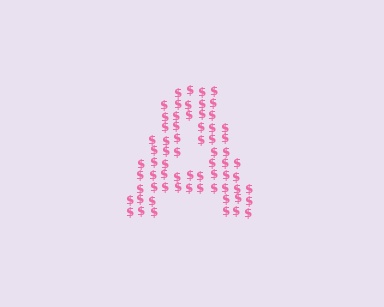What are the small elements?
The small elements are dollar signs.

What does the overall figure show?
The overall figure shows the letter A.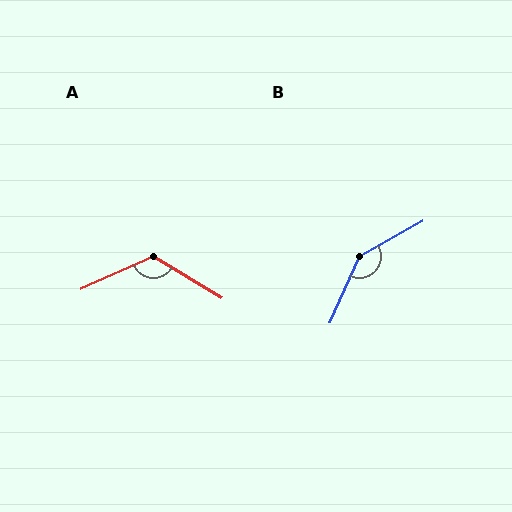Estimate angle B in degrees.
Approximately 143 degrees.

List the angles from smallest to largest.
A (125°), B (143°).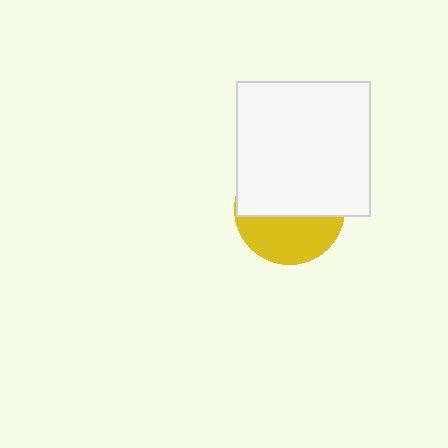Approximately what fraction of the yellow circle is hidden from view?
Roughly 59% of the yellow circle is hidden behind the white square.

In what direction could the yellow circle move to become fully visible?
The yellow circle could move down. That would shift it out from behind the white square entirely.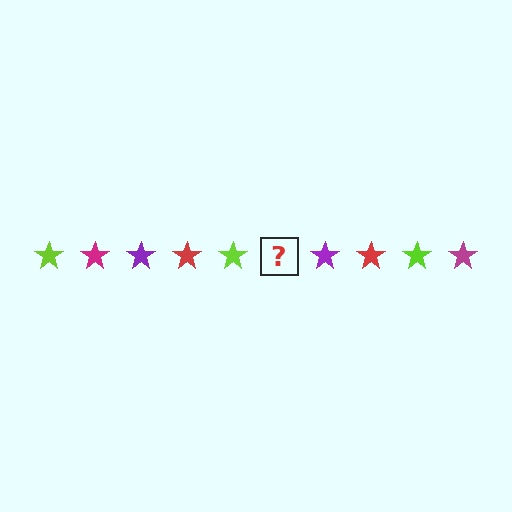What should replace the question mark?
The question mark should be replaced with a magenta star.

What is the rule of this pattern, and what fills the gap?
The rule is that the pattern cycles through lime, magenta, purple, red stars. The gap should be filled with a magenta star.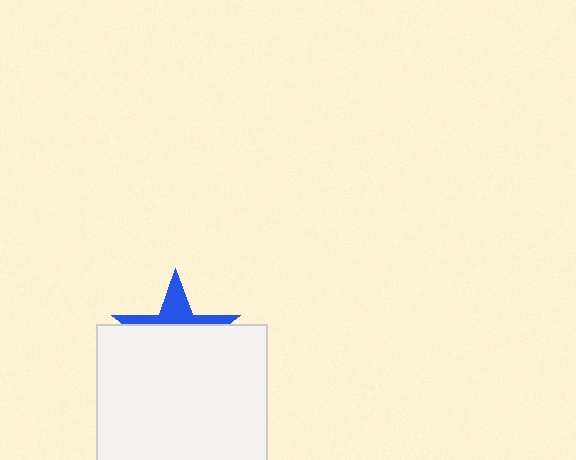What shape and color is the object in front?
The object in front is a white square.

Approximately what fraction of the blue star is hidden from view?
Roughly 68% of the blue star is hidden behind the white square.